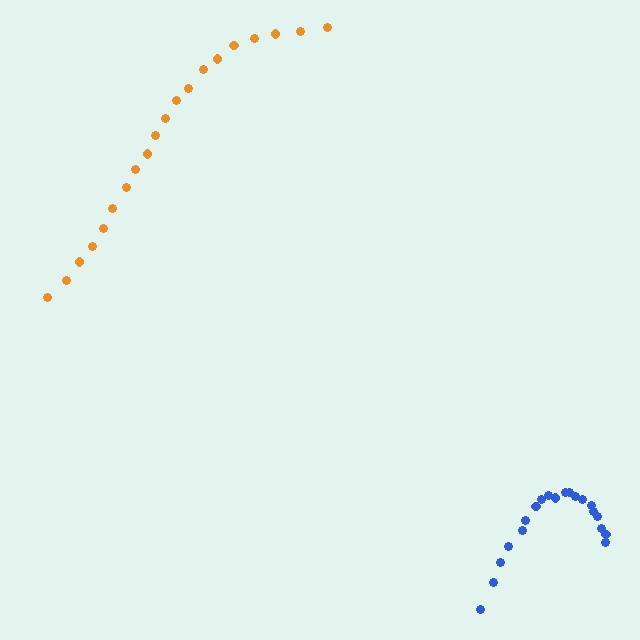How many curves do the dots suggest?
There are 2 distinct paths.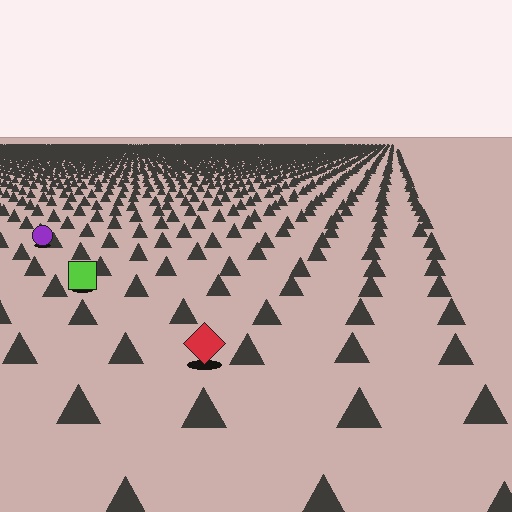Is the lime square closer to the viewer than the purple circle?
Yes. The lime square is closer — you can tell from the texture gradient: the ground texture is coarser near it.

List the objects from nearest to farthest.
From nearest to farthest: the red diamond, the lime square, the purple circle.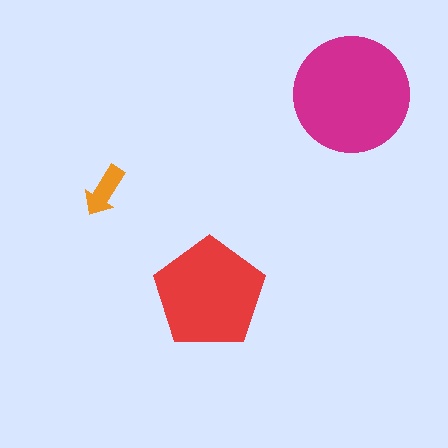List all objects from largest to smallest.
The magenta circle, the red pentagon, the orange arrow.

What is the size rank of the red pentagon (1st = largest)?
2nd.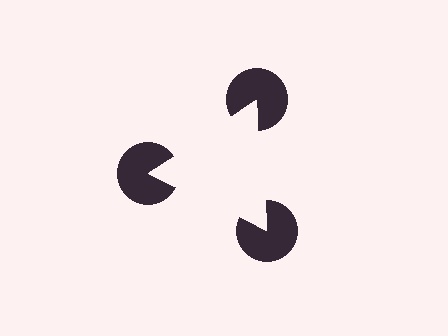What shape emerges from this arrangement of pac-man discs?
An illusory triangle — its edges are inferred from the aligned wedge cuts in the pac-man discs, not physically drawn.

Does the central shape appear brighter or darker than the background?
It typically appears slightly brighter than the background, even though no actual brightness change is drawn.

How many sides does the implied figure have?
3 sides.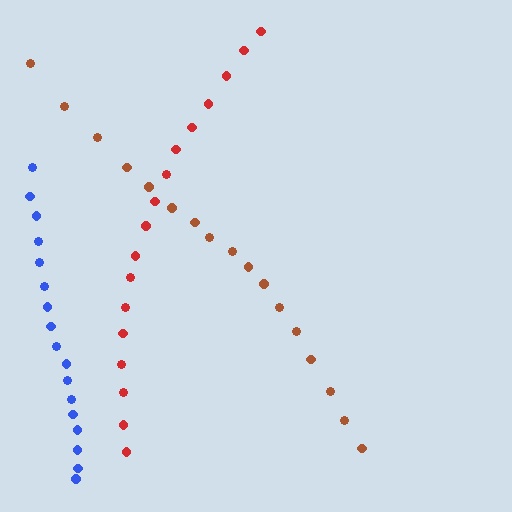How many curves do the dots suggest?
There are 3 distinct paths.